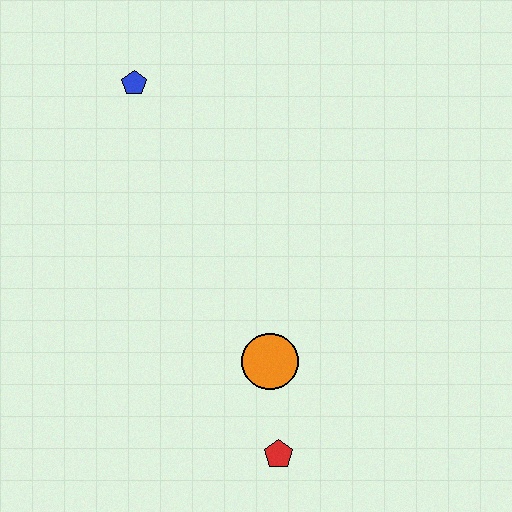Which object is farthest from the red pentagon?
The blue pentagon is farthest from the red pentagon.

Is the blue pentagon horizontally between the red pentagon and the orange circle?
No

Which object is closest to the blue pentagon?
The orange circle is closest to the blue pentagon.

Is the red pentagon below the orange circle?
Yes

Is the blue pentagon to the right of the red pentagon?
No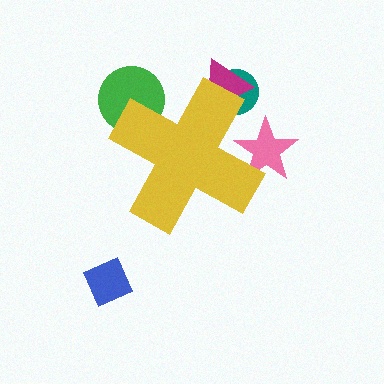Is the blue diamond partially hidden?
No, the blue diamond is fully visible.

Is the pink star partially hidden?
Yes, the pink star is partially hidden behind the yellow cross.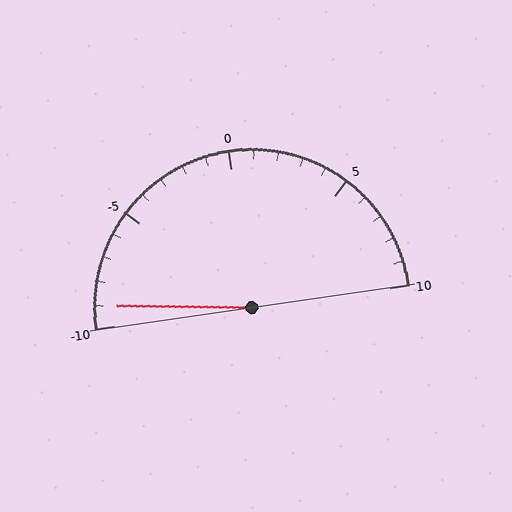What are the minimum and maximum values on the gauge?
The gauge ranges from -10 to 10.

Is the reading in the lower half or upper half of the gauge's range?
The reading is in the lower half of the range (-10 to 10).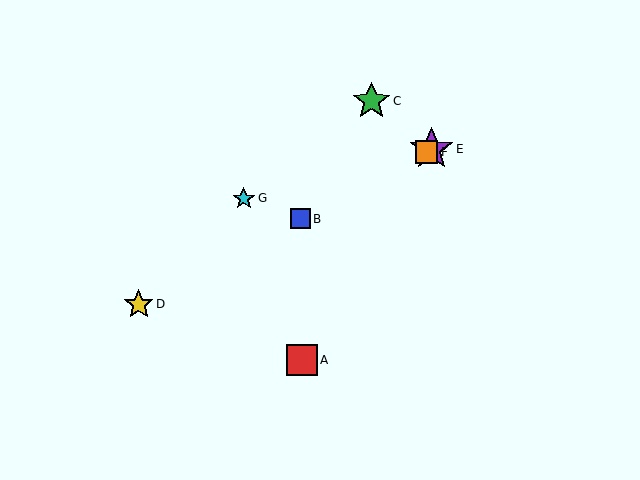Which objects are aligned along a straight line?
Objects B, D, E, F are aligned along a straight line.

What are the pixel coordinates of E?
Object E is at (431, 149).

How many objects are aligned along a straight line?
4 objects (B, D, E, F) are aligned along a straight line.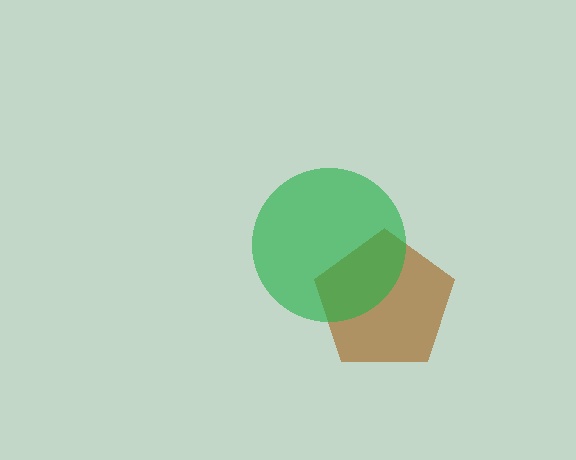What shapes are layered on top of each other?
The layered shapes are: a brown pentagon, a green circle.